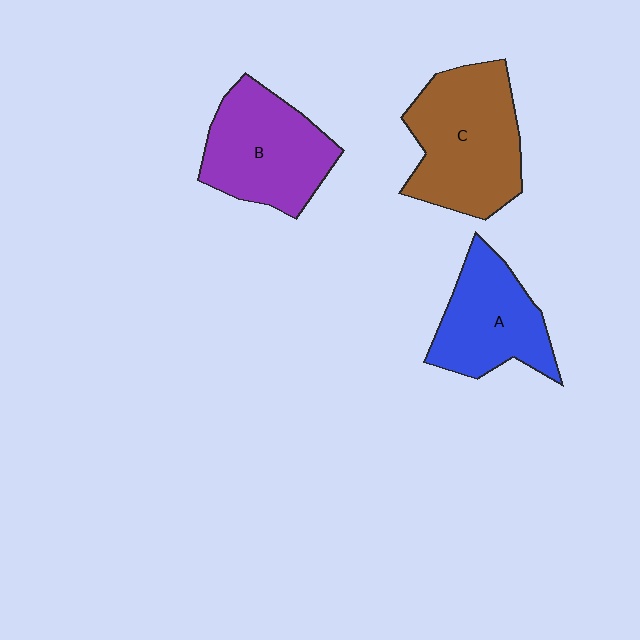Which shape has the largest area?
Shape C (brown).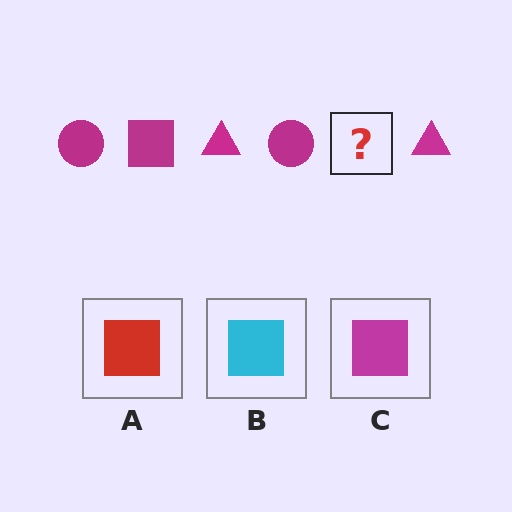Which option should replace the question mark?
Option C.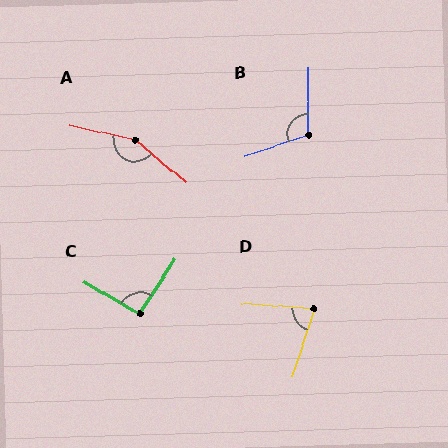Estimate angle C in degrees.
Approximately 92 degrees.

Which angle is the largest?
A, at approximately 152 degrees.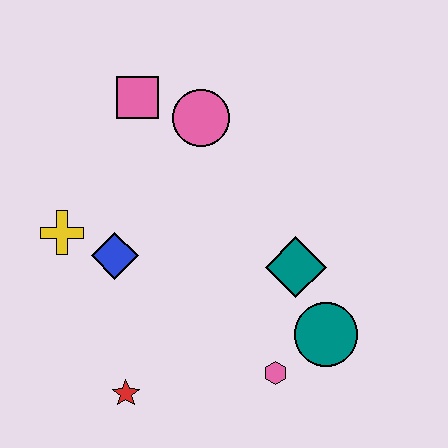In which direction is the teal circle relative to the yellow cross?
The teal circle is to the right of the yellow cross.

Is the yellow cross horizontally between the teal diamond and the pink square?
No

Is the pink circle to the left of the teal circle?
Yes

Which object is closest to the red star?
The blue diamond is closest to the red star.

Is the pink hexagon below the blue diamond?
Yes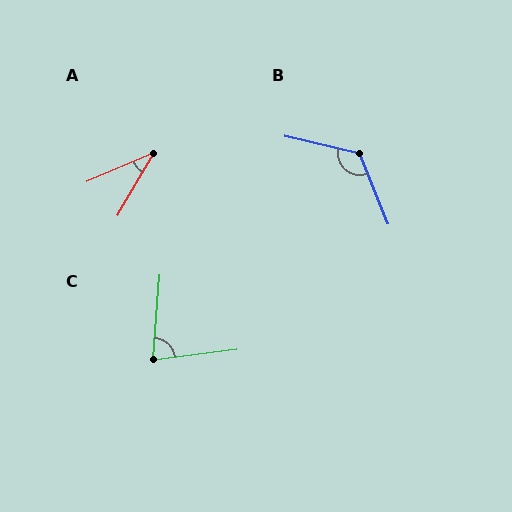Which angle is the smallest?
A, at approximately 36 degrees.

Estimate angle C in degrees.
Approximately 79 degrees.